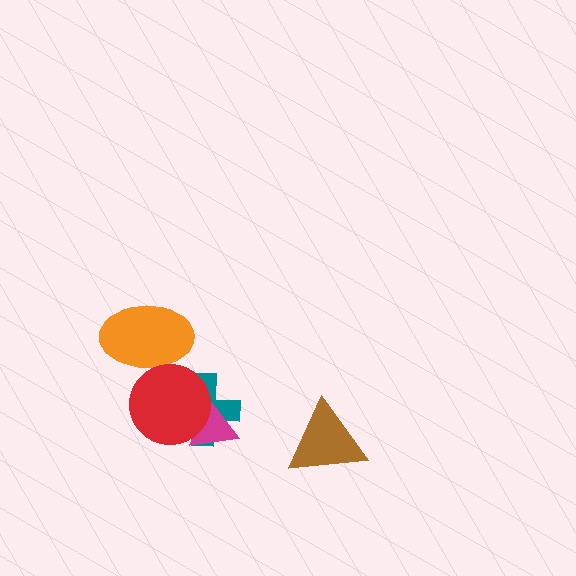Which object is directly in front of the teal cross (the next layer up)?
The magenta triangle is directly in front of the teal cross.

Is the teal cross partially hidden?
Yes, it is partially covered by another shape.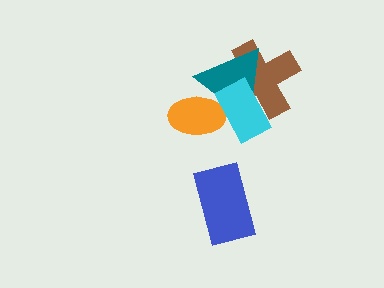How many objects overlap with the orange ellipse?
2 objects overlap with the orange ellipse.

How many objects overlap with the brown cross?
2 objects overlap with the brown cross.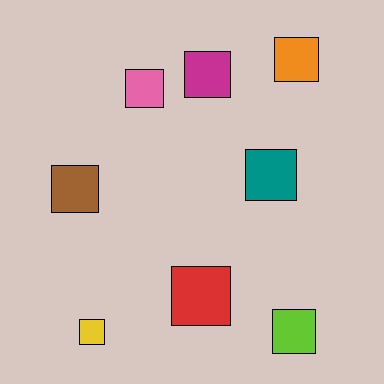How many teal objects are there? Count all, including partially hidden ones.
There is 1 teal object.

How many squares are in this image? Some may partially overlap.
There are 8 squares.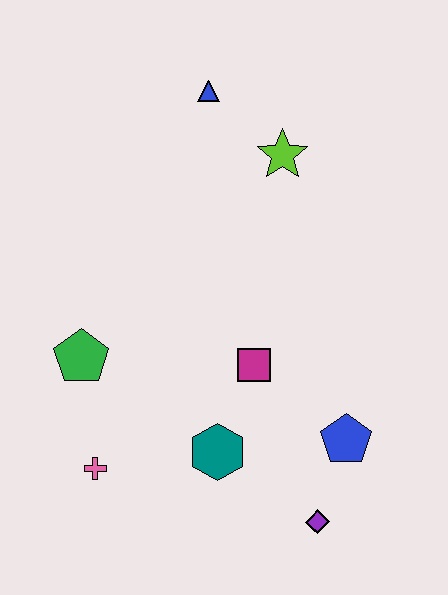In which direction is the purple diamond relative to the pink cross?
The purple diamond is to the right of the pink cross.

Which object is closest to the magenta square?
The teal hexagon is closest to the magenta square.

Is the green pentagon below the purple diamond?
No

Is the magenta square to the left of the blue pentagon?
Yes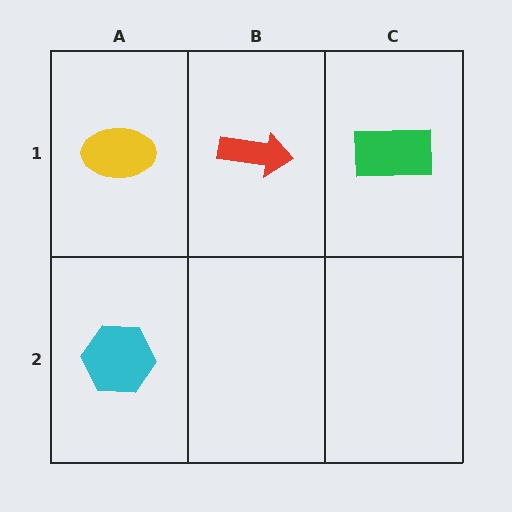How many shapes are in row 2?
1 shape.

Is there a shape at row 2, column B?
No, that cell is empty.